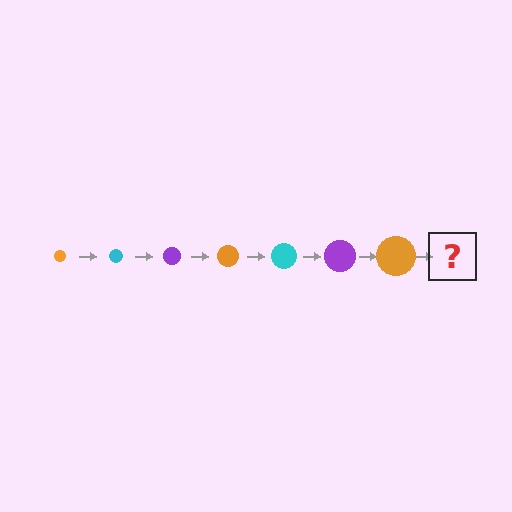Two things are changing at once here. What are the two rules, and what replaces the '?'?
The two rules are that the circle grows larger each step and the color cycles through orange, cyan, and purple. The '?' should be a cyan circle, larger than the previous one.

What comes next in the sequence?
The next element should be a cyan circle, larger than the previous one.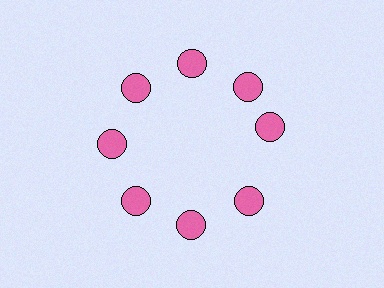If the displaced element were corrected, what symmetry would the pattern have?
It would have 8-fold rotational symmetry — the pattern would map onto itself every 45 degrees.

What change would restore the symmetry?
The symmetry would be restored by rotating it back into even spacing with its neighbors so that all 8 circles sit at equal angles and equal distance from the center.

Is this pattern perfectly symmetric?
No. The 8 pink circles are arranged in a ring, but one element near the 3 o'clock position is rotated out of alignment along the ring, breaking the 8-fold rotational symmetry.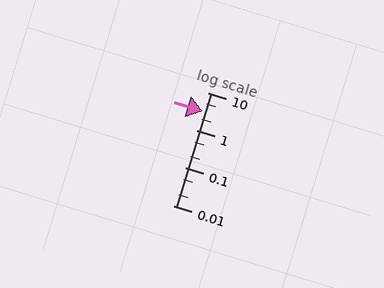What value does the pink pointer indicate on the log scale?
The pointer indicates approximately 3.2.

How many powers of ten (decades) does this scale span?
The scale spans 3 decades, from 0.01 to 10.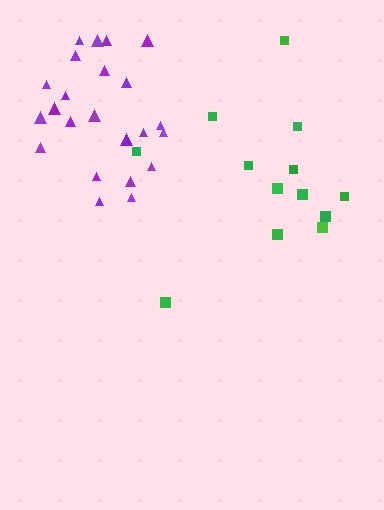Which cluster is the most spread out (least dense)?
Green.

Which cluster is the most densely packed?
Purple.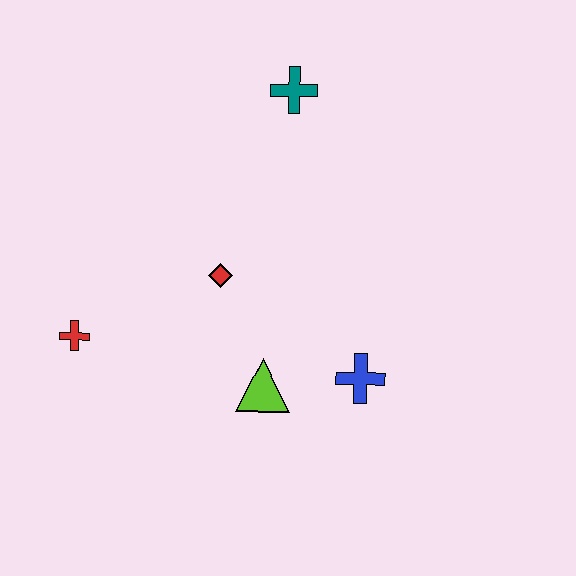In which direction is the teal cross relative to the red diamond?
The teal cross is above the red diamond.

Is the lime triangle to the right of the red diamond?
Yes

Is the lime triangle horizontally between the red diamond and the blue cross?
Yes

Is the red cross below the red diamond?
Yes